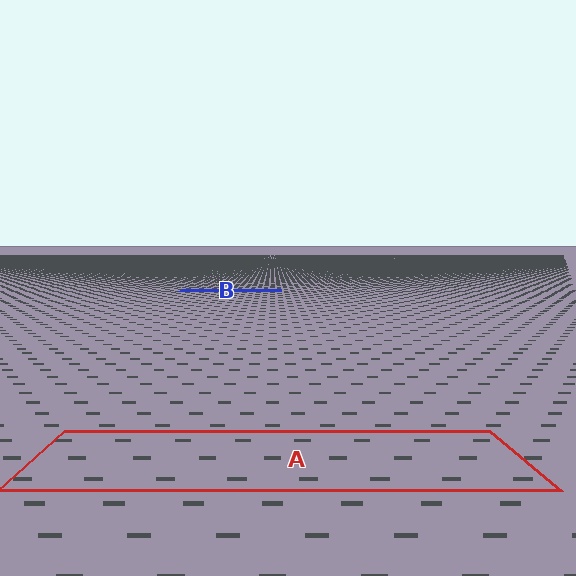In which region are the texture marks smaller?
The texture marks are smaller in region B, because it is farther away.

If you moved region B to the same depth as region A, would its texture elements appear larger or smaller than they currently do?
They would appear larger. At a closer depth, the same texture elements are projected at a bigger on-screen size.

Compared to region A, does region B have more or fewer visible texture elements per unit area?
Region B has more texture elements per unit area — they are packed more densely because it is farther away.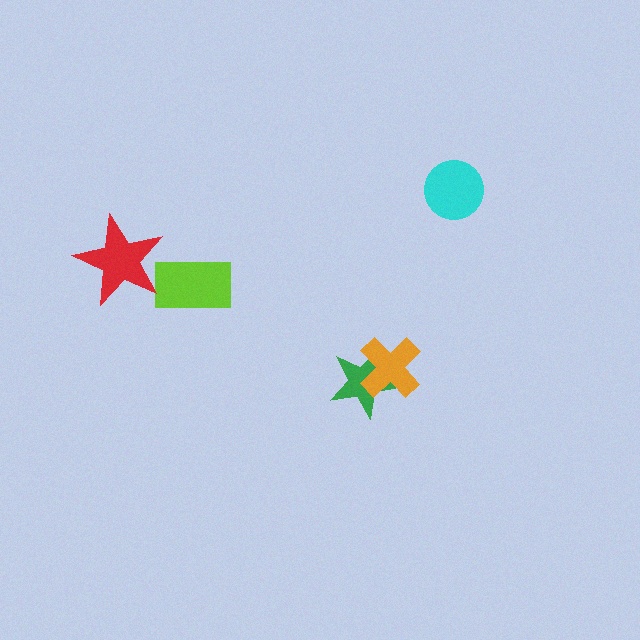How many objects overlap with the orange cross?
1 object overlaps with the orange cross.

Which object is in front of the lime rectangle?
The red star is in front of the lime rectangle.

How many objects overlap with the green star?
1 object overlaps with the green star.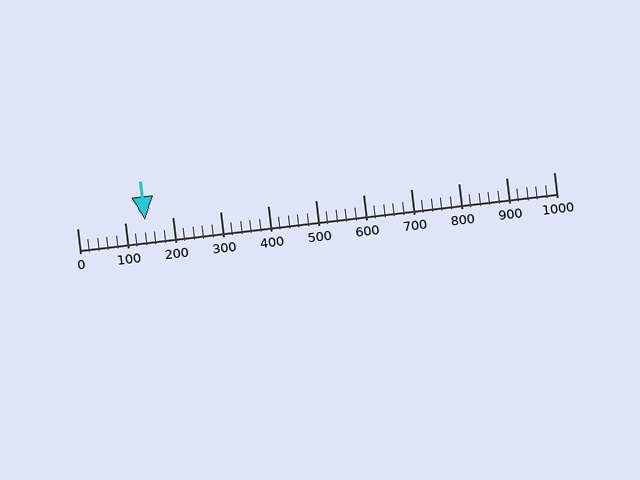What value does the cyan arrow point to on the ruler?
The cyan arrow points to approximately 143.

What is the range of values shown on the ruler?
The ruler shows values from 0 to 1000.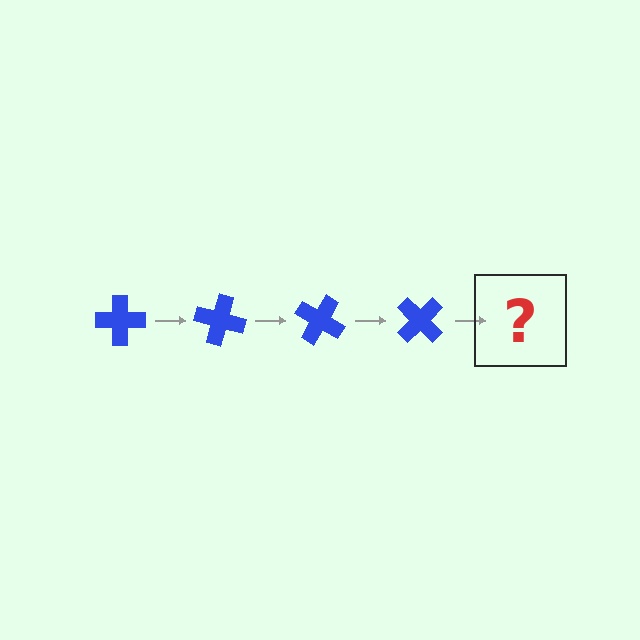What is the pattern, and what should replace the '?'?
The pattern is that the cross rotates 15 degrees each step. The '?' should be a blue cross rotated 60 degrees.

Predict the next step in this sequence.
The next step is a blue cross rotated 60 degrees.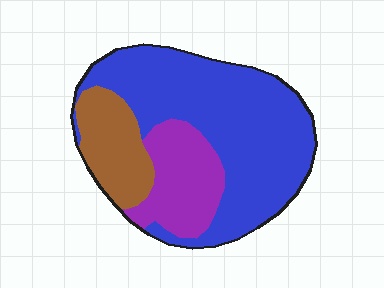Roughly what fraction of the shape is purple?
Purple takes up about one fifth (1/5) of the shape.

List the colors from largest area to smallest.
From largest to smallest: blue, purple, brown.